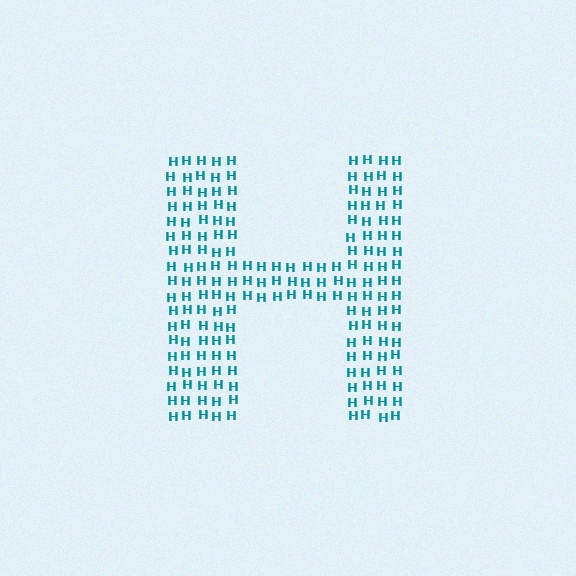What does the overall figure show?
The overall figure shows the letter H.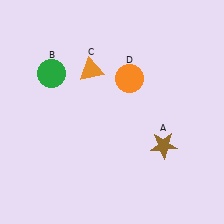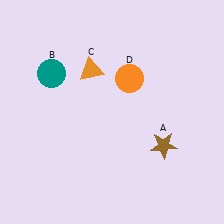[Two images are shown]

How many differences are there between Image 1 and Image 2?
There is 1 difference between the two images.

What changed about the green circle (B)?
In Image 1, B is green. In Image 2, it changed to teal.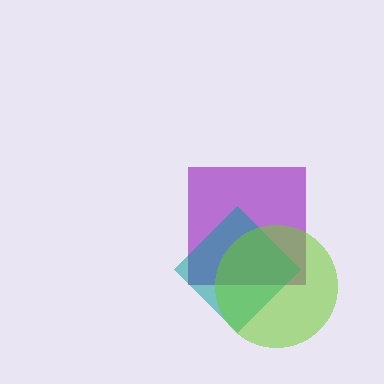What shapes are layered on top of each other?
The layered shapes are: a purple square, a teal diamond, a lime circle.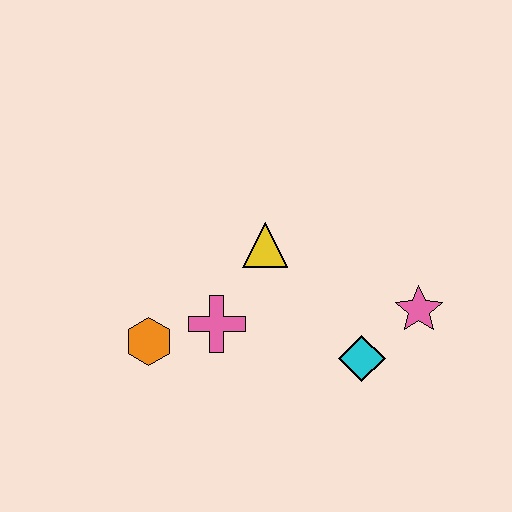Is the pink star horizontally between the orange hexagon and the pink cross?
No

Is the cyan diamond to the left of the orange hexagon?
No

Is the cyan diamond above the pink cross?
No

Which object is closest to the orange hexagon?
The pink cross is closest to the orange hexagon.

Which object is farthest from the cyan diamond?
The orange hexagon is farthest from the cyan diamond.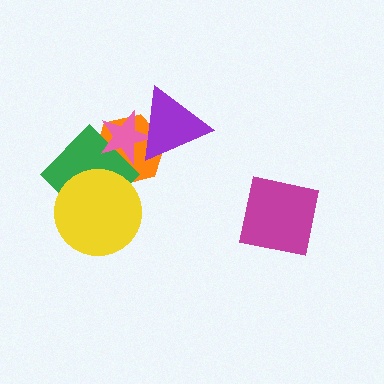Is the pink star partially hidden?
Yes, it is partially covered by another shape.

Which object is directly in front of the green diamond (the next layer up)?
The yellow circle is directly in front of the green diamond.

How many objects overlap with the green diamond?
3 objects overlap with the green diamond.